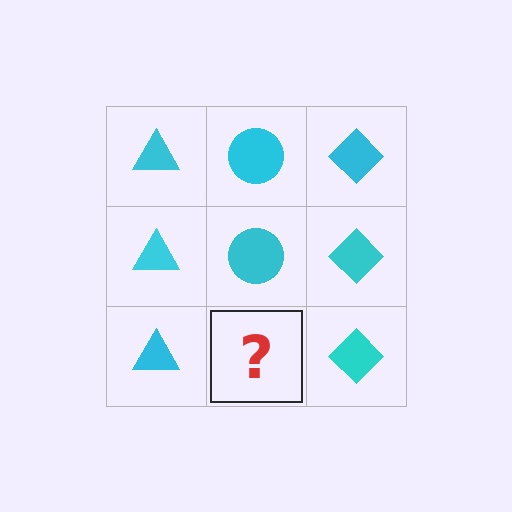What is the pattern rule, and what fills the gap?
The rule is that each column has a consistent shape. The gap should be filled with a cyan circle.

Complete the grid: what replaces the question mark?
The question mark should be replaced with a cyan circle.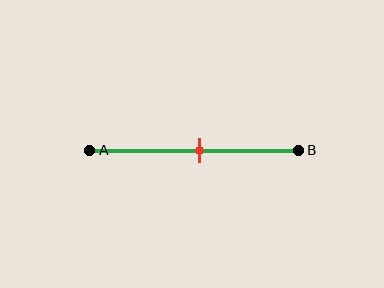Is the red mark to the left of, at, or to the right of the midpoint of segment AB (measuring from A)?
The red mark is approximately at the midpoint of segment AB.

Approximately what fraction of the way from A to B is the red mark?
The red mark is approximately 55% of the way from A to B.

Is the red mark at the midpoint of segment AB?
Yes, the mark is approximately at the midpoint.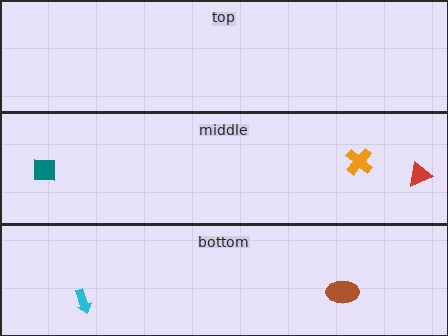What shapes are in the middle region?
The orange cross, the red triangle, the teal square.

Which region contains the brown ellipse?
The bottom region.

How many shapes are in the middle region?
3.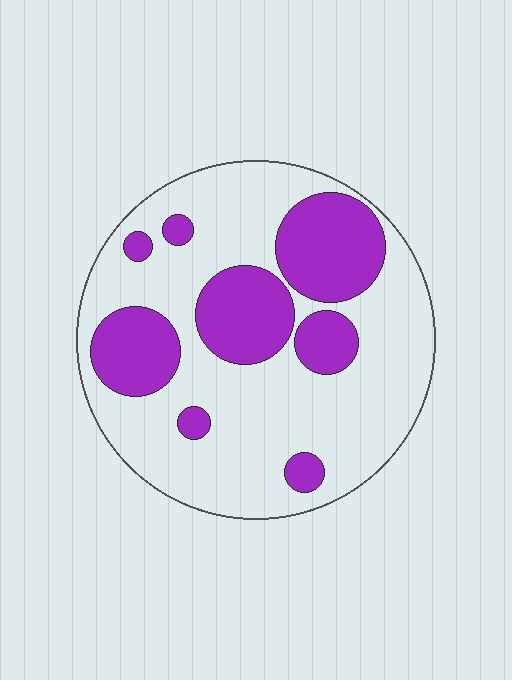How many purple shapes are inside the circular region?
8.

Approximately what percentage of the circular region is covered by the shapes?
Approximately 30%.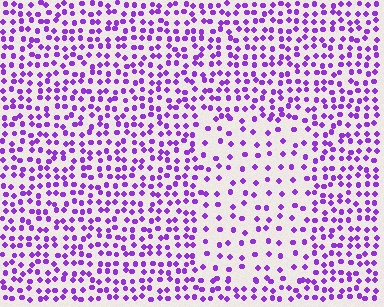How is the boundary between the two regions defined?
The boundary is defined by a change in element density (approximately 2.1x ratio). All elements are the same color, size, and shape.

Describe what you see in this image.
The image contains small purple elements arranged at two different densities. A rectangle-shaped region is visible where the elements are less densely packed than the surrounding area.